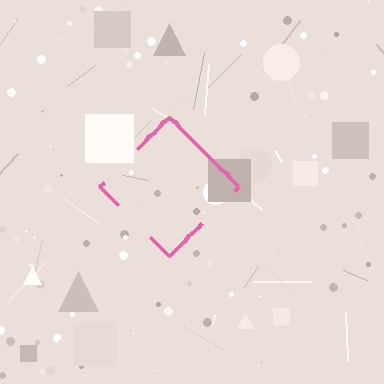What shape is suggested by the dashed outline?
The dashed outline suggests a diamond.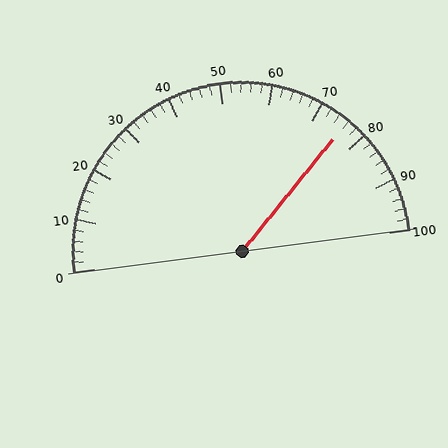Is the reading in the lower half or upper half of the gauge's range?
The reading is in the upper half of the range (0 to 100).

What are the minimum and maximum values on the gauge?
The gauge ranges from 0 to 100.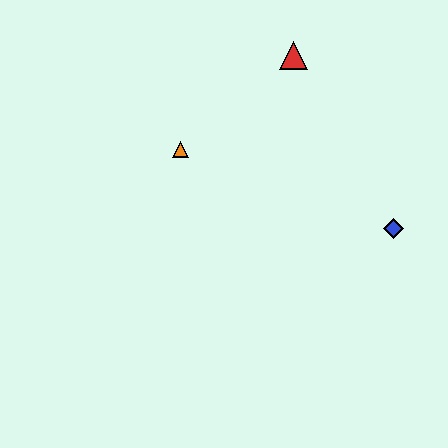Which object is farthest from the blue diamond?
The orange triangle is farthest from the blue diamond.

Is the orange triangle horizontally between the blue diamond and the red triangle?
No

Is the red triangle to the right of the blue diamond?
No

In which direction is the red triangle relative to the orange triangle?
The red triangle is to the right of the orange triangle.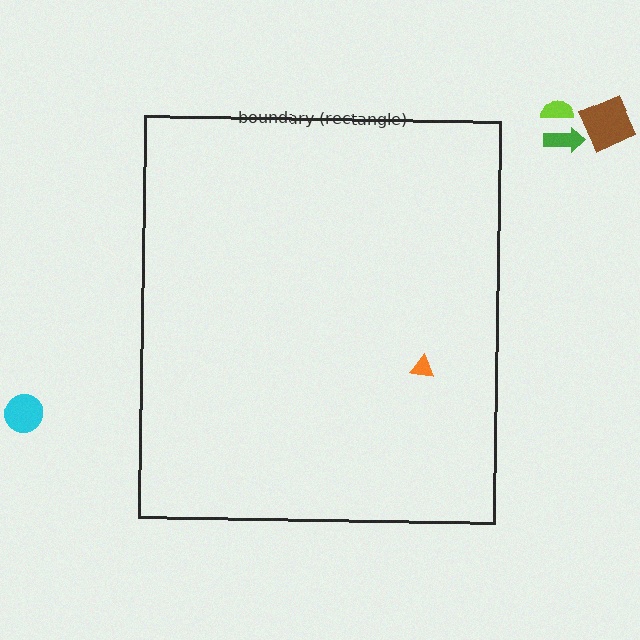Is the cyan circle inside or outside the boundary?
Outside.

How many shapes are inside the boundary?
1 inside, 4 outside.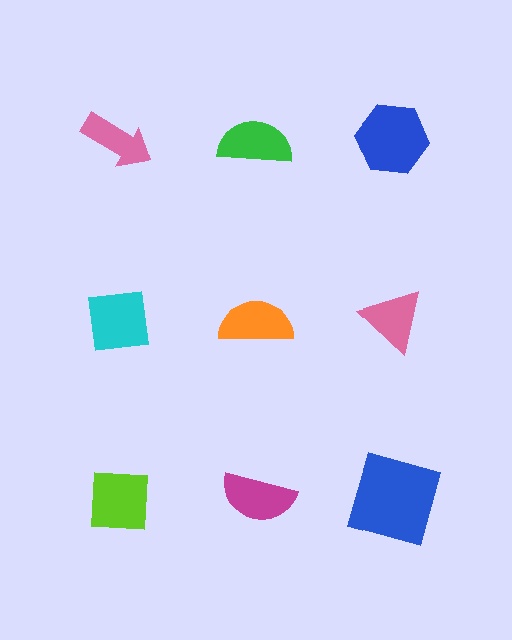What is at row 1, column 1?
A pink arrow.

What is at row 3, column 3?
A blue square.